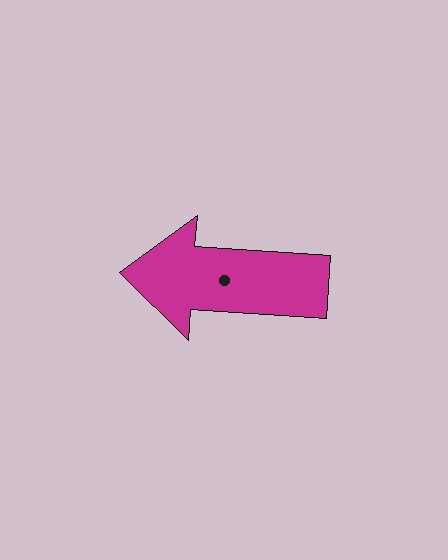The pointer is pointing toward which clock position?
Roughly 9 o'clock.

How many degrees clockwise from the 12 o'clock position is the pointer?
Approximately 274 degrees.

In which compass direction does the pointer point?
West.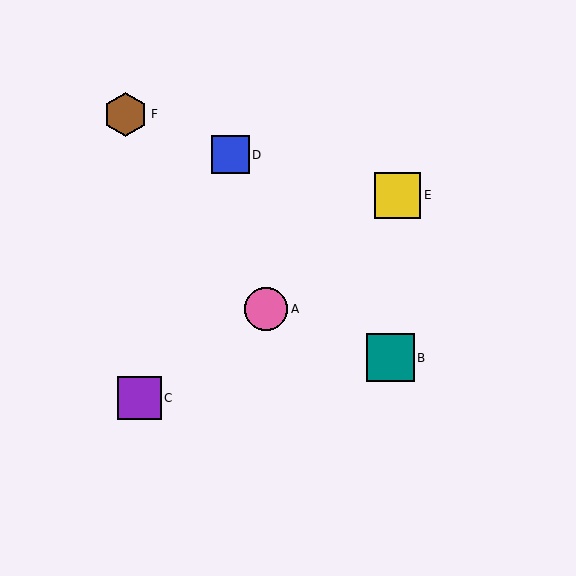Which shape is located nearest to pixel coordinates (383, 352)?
The teal square (labeled B) at (390, 358) is nearest to that location.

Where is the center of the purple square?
The center of the purple square is at (140, 398).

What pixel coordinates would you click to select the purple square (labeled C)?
Click at (140, 398) to select the purple square C.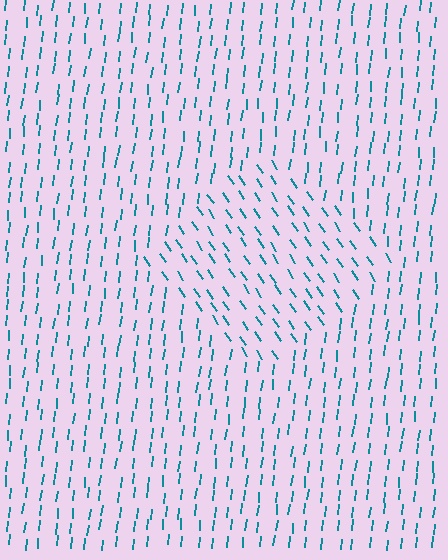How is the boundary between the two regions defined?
The boundary is defined purely by a change in line orientation (approximately 40 degrees difference). All lines are the same color and thickness.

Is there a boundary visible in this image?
Yes, there is a texture boundary formed by a change in line orientation.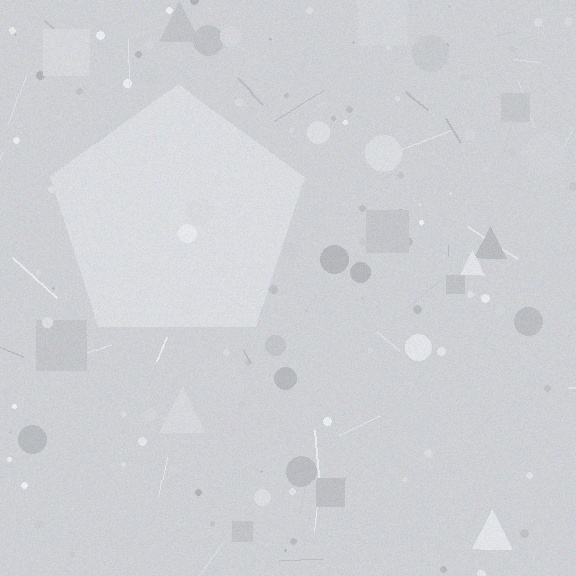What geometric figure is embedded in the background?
A pentagon is embedded in the background.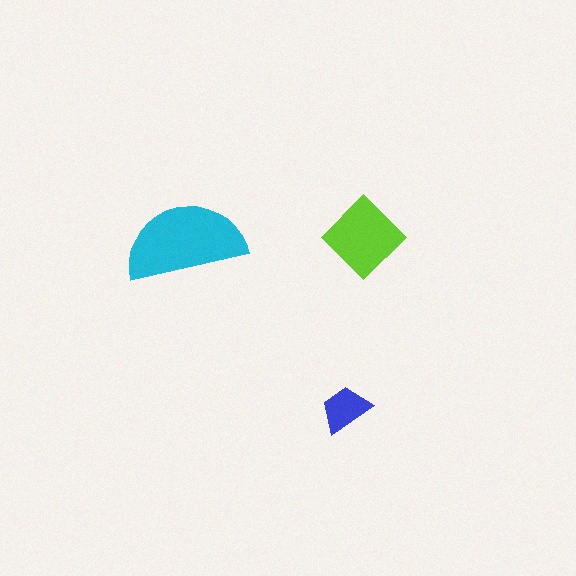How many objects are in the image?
There are 3 objects in the image.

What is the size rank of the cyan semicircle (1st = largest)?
1st.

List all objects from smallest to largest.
The blue trapezoid, the lime diamond, the cyan semicircle.